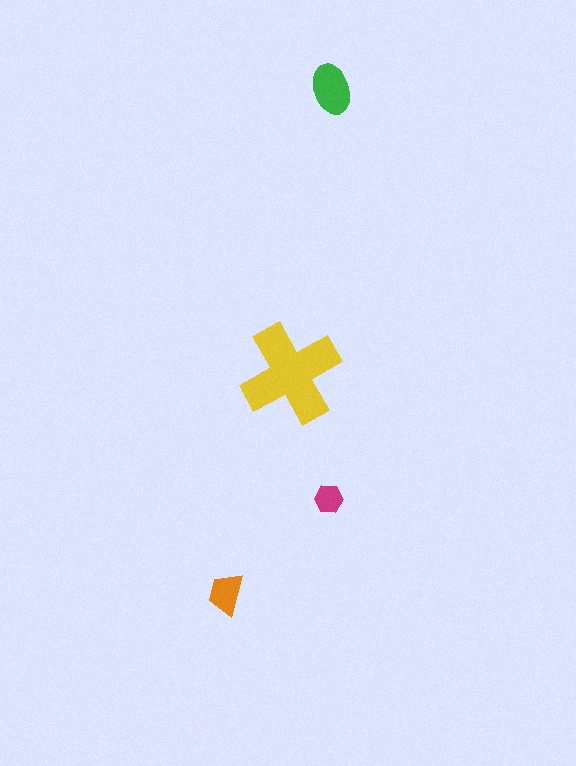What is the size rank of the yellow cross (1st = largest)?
1st.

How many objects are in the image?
There are 4 objects in the image.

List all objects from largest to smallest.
The yellow cross, the green ellipse, the orange trapezoid, the magenta hexagon.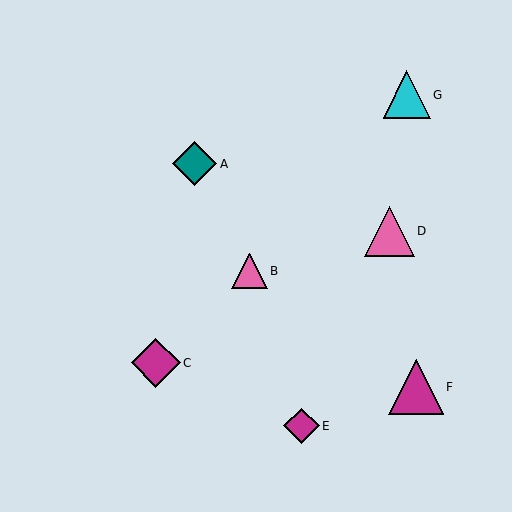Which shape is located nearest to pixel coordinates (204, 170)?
The teal diamond (labeled A) at (195, 164) is nearest to that location.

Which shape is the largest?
The magenta triangle (labeled F) is the largest.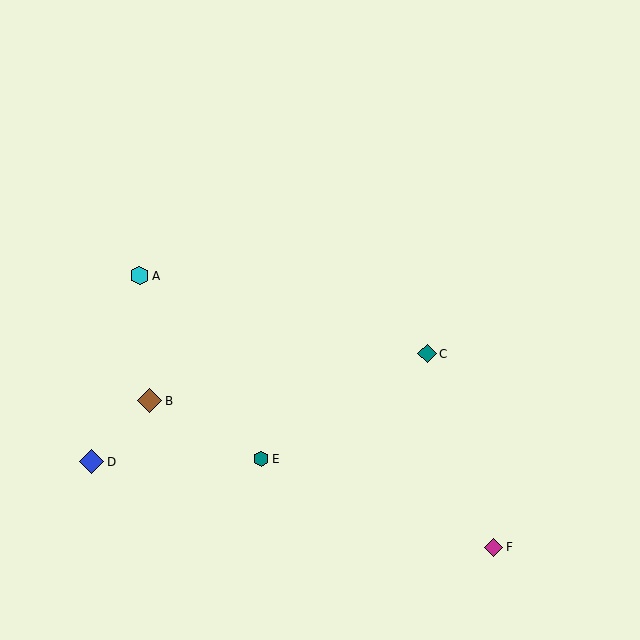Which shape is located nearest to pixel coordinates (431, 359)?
The teal diamond (labeled C) at (427, 354) is nearest to that location.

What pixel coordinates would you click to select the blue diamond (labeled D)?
Click at (92, 462) to select the blue diamond D.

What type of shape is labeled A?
Shape A is a cyan hexagon.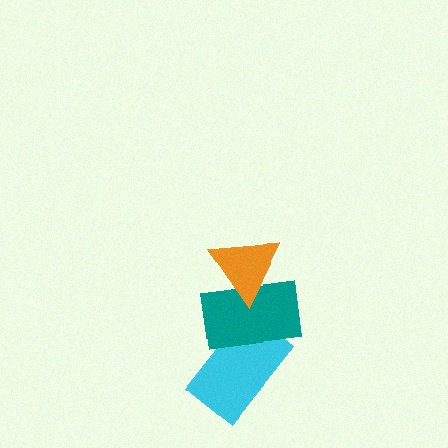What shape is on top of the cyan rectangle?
The teal rectangle is on top of the cyan rectangle.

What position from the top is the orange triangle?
The orange triangle is 1st from the top.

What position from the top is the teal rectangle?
The teal rectangle is 2nd from the top.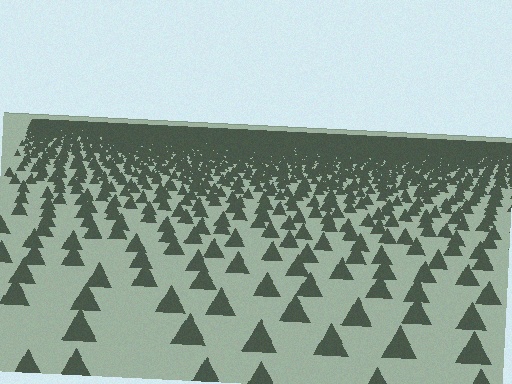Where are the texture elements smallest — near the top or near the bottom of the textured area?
Near the top.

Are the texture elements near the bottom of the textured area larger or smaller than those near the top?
Larger. Near the bottom, elements are closer to the viewer and appear at a bigger on-screen size.